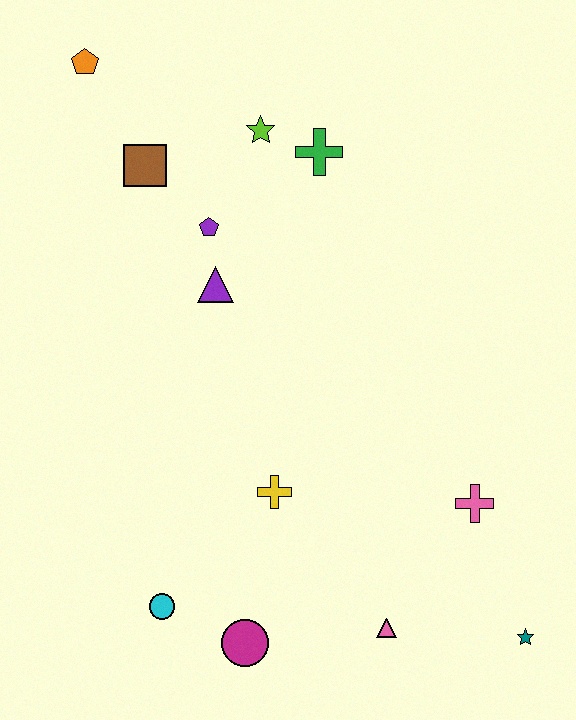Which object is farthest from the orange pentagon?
The teal star is farthest from the orange pentagon.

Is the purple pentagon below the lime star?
Yes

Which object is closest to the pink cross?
The teal star is closest to the pink cross.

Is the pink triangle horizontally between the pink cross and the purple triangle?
Yes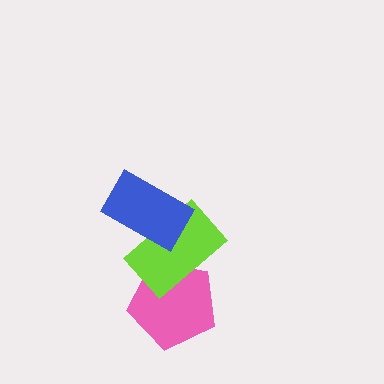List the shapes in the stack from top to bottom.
From top to bottom: the blue rectangle, the lime rectangle, the pink pentagon.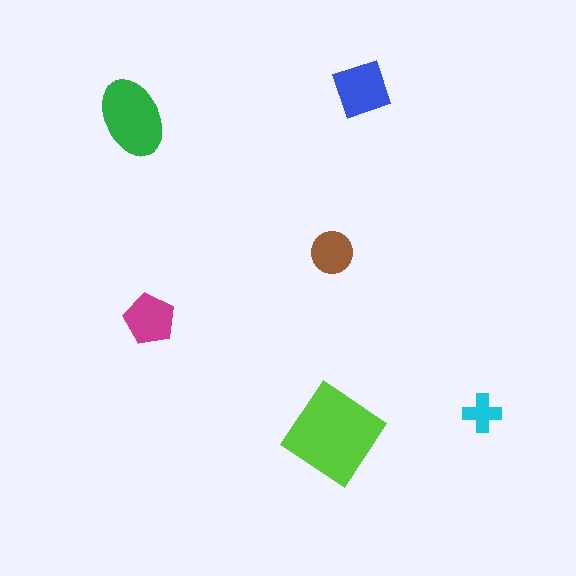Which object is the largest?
The lime diamond.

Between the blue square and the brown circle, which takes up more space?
The blue square.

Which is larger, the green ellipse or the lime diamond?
The lime diamond.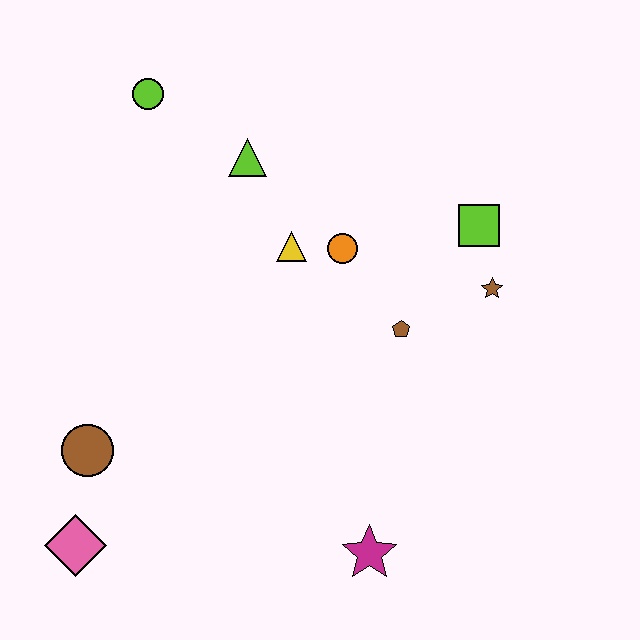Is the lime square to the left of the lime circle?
No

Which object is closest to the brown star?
The lime square is closest to the brown star.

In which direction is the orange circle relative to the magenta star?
The orange circle is above the magenta star.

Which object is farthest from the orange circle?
The pink diamond is farthest from the orange circle.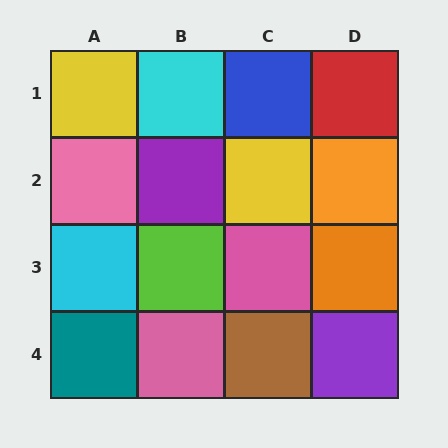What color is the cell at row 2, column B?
Purple.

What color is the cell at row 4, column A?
Teal.